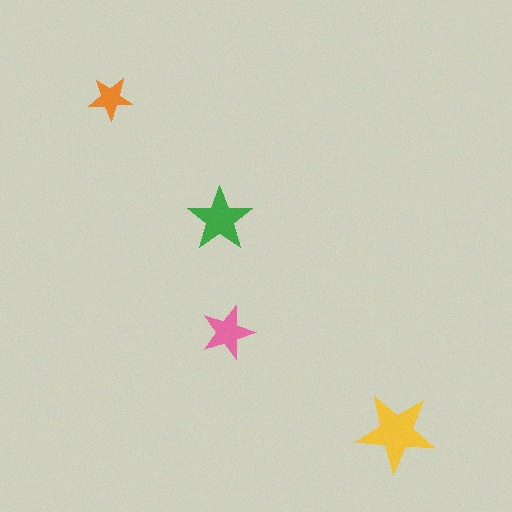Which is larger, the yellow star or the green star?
The yellow one.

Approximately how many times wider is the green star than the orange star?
About 1.5 times wider.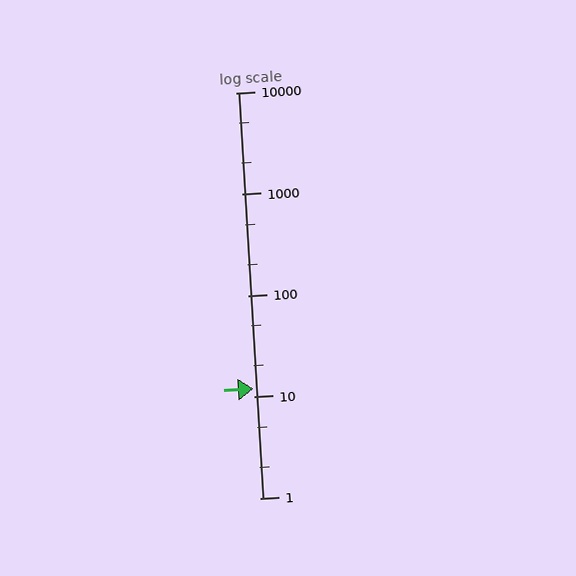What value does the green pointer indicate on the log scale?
The pointer indicates approximately 12.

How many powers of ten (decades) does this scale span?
The scale spans 4 decades, from 1 to 10000.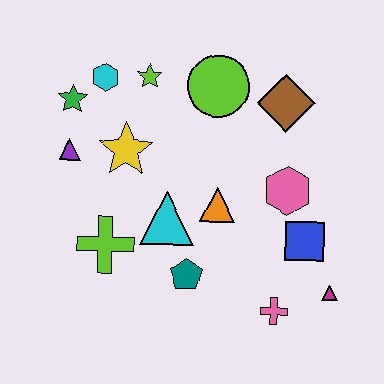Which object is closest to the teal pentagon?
The cyan triangle is closest to the teal pentagon.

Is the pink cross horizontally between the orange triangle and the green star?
No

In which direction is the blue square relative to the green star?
The blue square is to the right of the green star.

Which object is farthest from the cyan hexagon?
The magenta triangle is farthest from the cyan hexagon.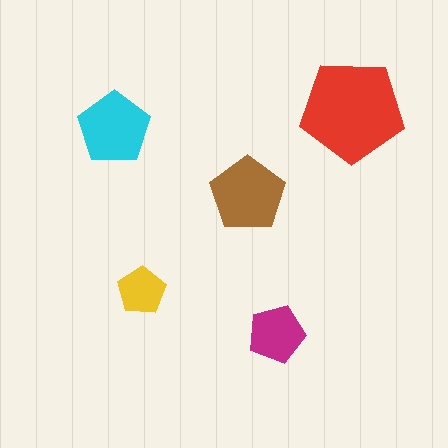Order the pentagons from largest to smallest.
the red one, the brown one, the cyan one, the magenta one, the yellow one.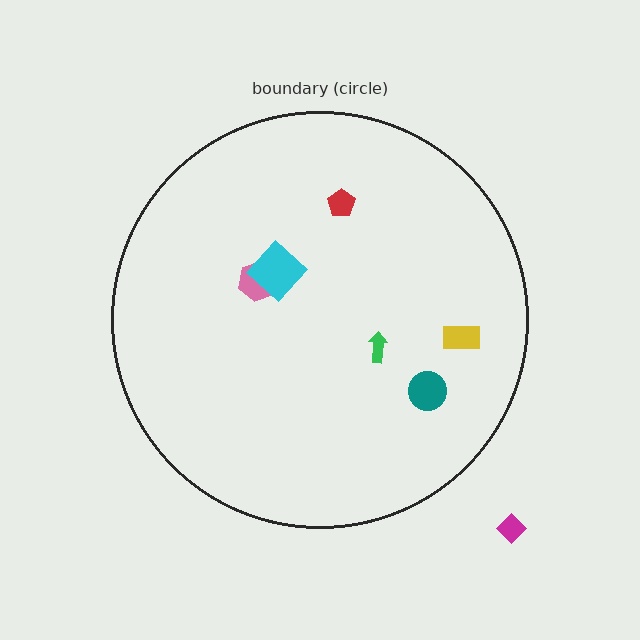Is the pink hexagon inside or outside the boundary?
Inside.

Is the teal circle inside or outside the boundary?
Inside.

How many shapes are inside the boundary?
6 inside, 1 outside.